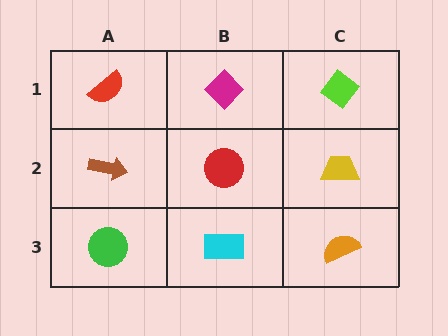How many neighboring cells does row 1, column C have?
2.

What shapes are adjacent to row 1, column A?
A brown arrow (row 2, column A), a magenta diamond (row 1, column B).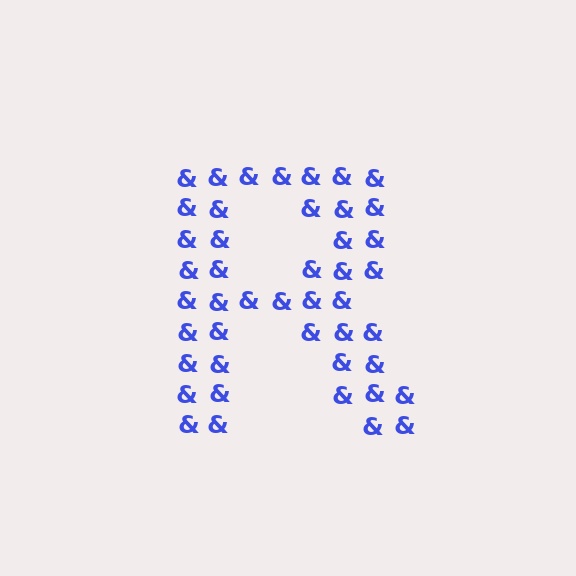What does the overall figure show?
The overall figure shows the letter R.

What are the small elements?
The small elements are ampersands.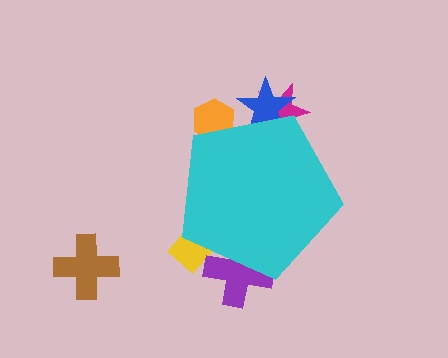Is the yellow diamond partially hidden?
Yes, the yellow diamond is partially hidden behind the cyan pentagon.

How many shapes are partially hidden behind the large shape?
5 shapes are partially hidden.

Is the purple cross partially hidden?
Yes, the purple cross is partially hidden behind the cyan pentagon.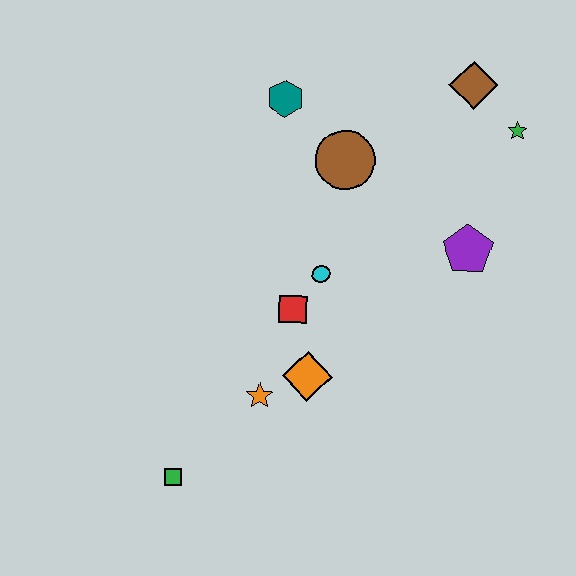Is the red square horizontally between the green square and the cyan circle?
Yes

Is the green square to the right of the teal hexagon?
No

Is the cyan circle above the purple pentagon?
No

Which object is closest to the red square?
The cyan circle is closest to the red square.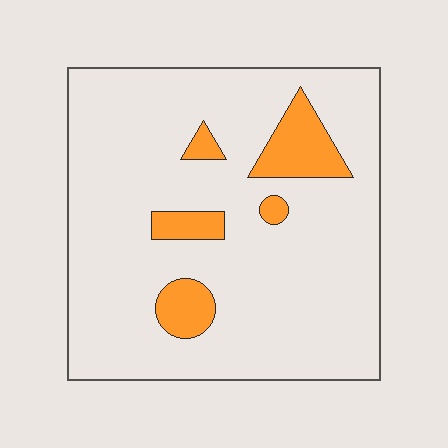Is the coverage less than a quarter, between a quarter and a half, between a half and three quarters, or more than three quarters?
Less than a quarter.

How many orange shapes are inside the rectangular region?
5.